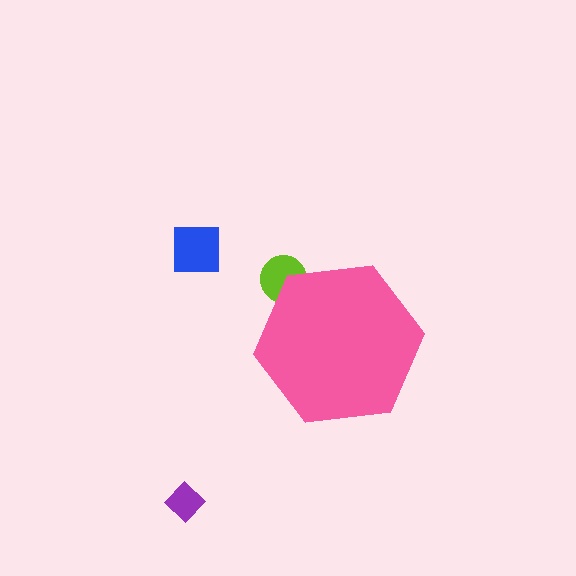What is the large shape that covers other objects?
A pink hexagon.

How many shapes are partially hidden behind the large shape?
1 shape is partially hidden.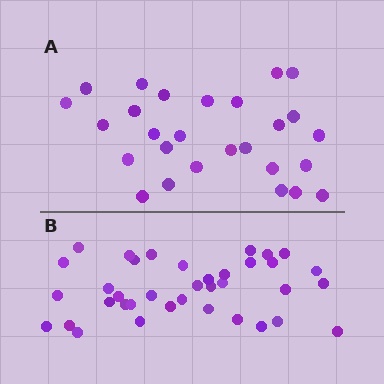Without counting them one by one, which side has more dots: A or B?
Region B (the bottom region) has more dots.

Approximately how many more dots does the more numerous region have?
Region B has roughly 10 or so more dots than region A.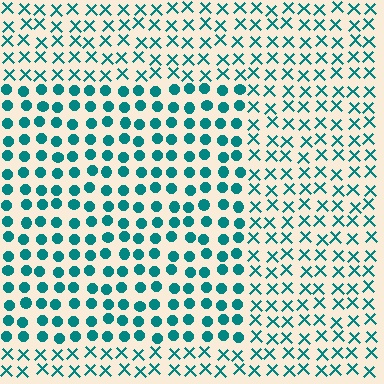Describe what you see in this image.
The image is filled with small teal elements arranged in a uniform grid. A rectangle-shaped region contains circles, while the surrounding area contains X marks. The boundary is defined purely by the change in element shape.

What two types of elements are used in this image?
The image uses circles inside the rectangle region and X marks outside it.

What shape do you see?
I see a rectangle.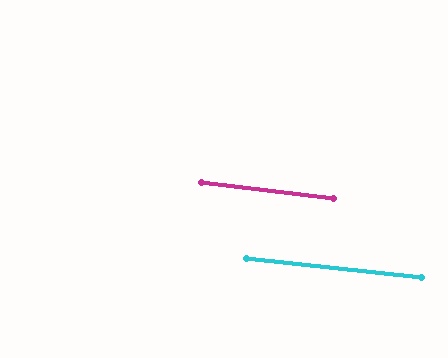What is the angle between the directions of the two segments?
Approximately 0 degrees.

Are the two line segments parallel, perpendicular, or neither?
Parallel — their directions differ by only 0.5°.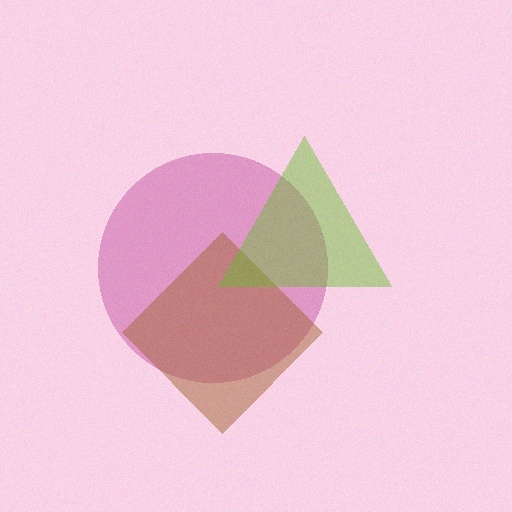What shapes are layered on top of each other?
The layered shapes are: a magenta circle, a brown diamond, a lime triangle.